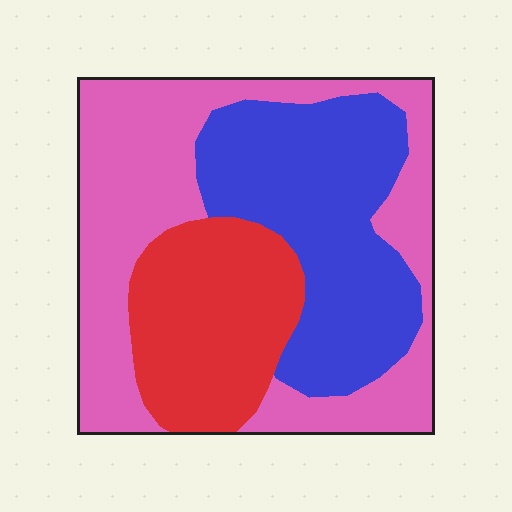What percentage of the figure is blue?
Blue covers about 35% of the figure.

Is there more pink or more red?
Pink.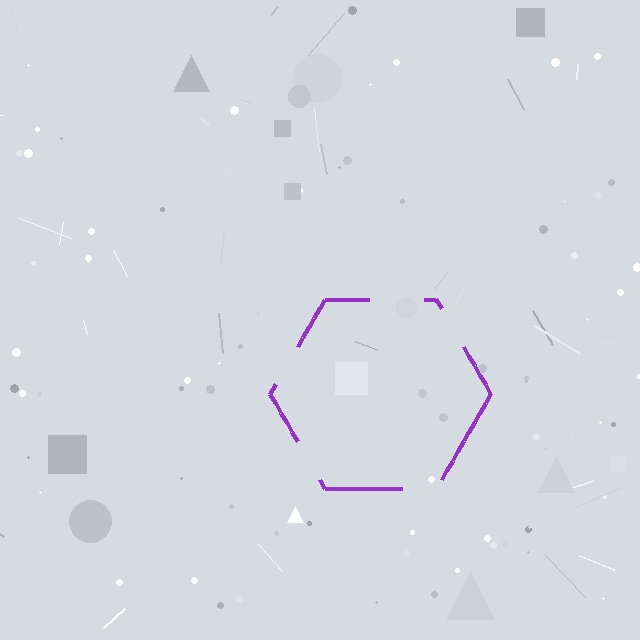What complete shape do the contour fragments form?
The contour fragments form a hexagon.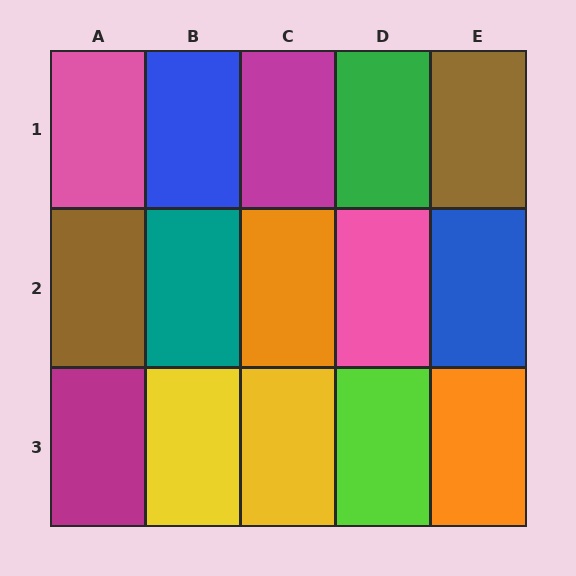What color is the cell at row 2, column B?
Teal.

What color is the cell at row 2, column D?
Pink.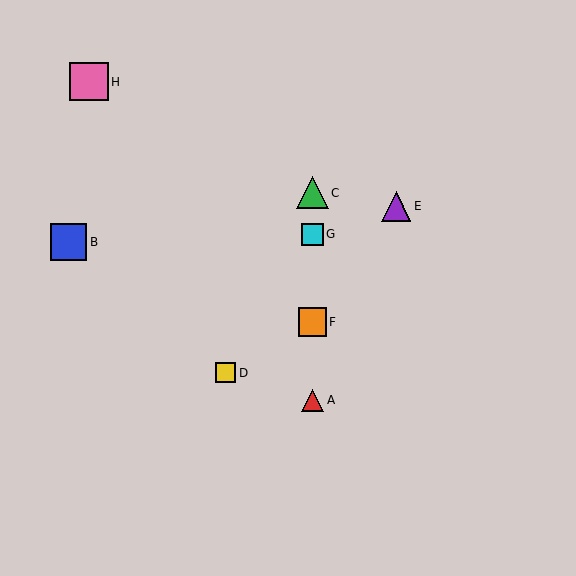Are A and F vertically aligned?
Yes, both are at x≈312.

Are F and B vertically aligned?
No, F is at x≈312 and B is at x≈69.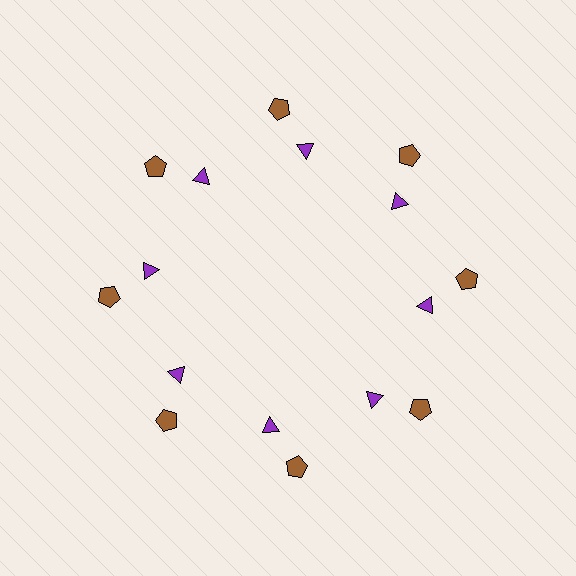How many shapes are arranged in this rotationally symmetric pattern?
There are 16 shapes, arranged in 8 groups of 2.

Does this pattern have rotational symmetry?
Yes, this pattern has 8-fold rotational symmetry. It looks the same after rotating 45 degrees around the center.